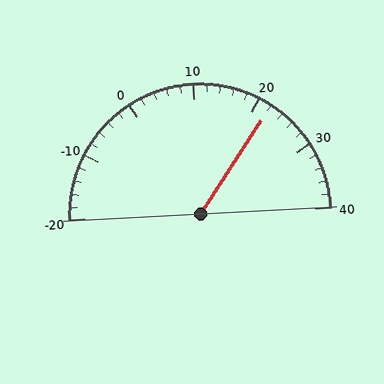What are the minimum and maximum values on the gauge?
The gauge ranges from -20 to 40.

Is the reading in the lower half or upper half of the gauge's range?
The reading is in the upper half of the range (-20 to 40).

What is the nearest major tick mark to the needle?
The nearest major tick mark is 20.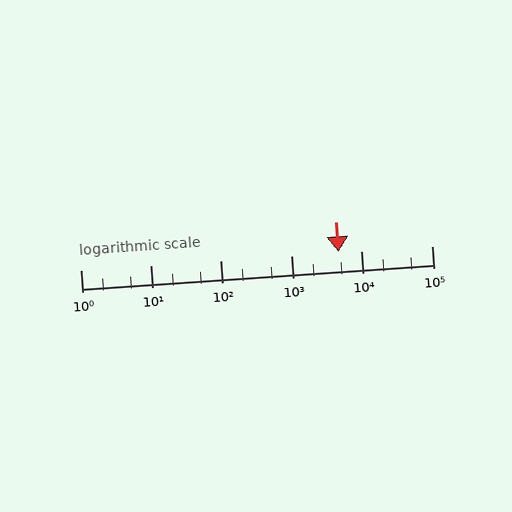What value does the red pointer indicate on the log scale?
The pointer indicates approximately 4700.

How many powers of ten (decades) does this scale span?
The scale spans 5 decades, from 1 to 100000.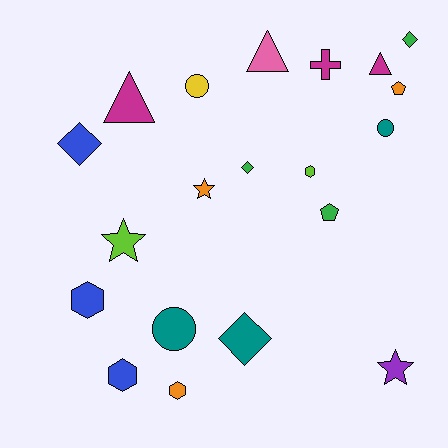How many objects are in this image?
There are 20 objects.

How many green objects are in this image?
There are 3 green objects.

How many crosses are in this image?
There is 1 cross.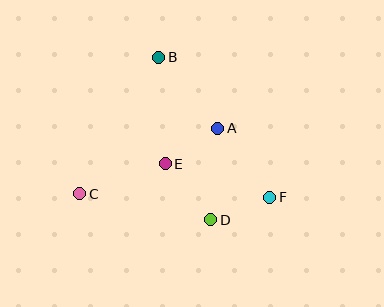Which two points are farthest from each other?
Points C and F are farthest from each other.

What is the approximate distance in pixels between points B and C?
The distance between B and C is approximately 157 pixels.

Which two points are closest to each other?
Points D and F are closest to each other.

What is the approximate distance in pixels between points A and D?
The distance between A and D is approximately 92 pixels.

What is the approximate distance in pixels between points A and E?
The distance between A and E is approximately 63 pixels.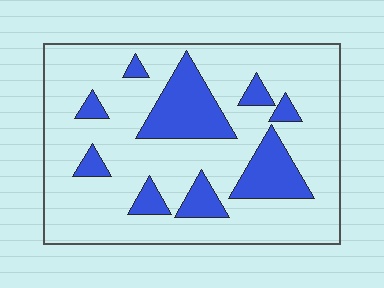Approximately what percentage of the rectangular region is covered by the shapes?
Approximately 20%.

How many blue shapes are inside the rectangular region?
9.